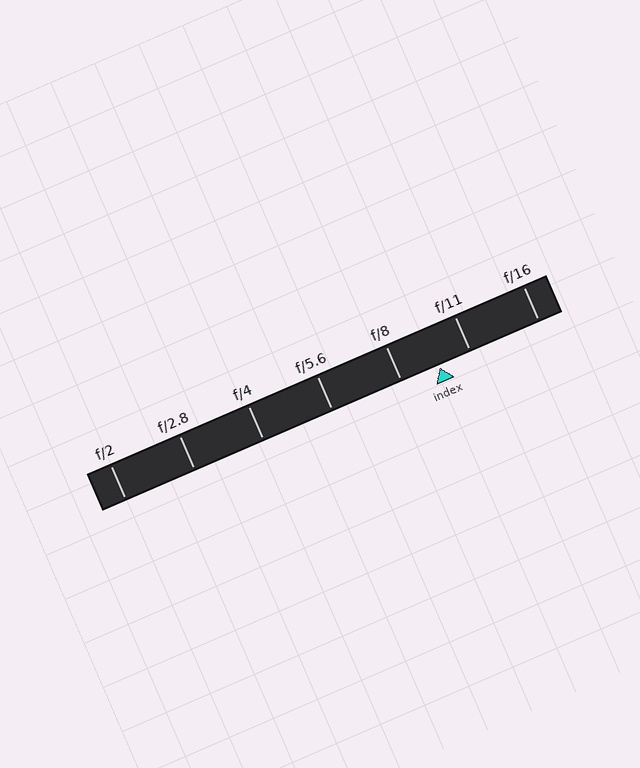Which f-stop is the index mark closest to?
The index mark is closest to f/11.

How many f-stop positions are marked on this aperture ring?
There are 7 f-stop positions marked.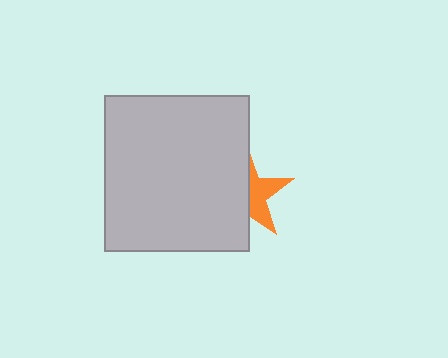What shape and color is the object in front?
The object in front is a light gray rectangle.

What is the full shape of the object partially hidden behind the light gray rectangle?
The partially hidden object is an orange star.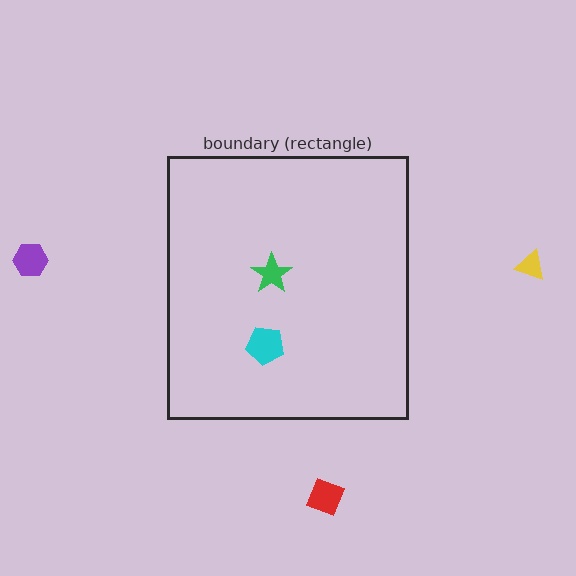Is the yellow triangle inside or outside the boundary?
Outside.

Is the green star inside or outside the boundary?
Inside.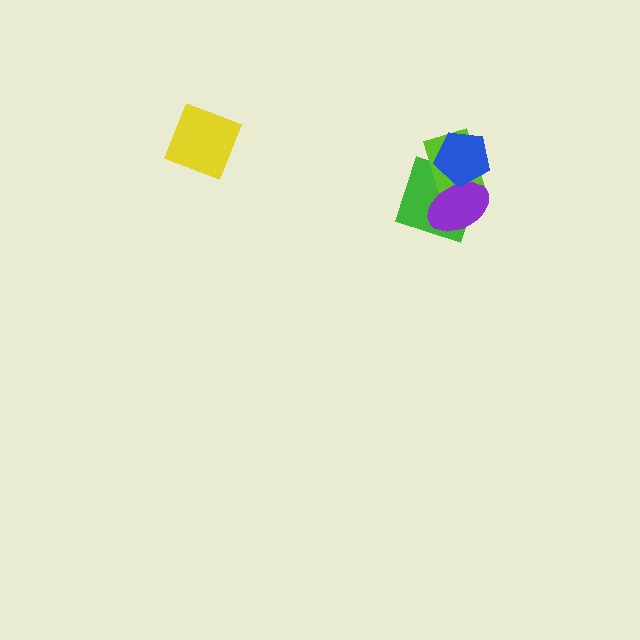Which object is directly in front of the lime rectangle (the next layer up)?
The purple ellipse is directly in front of the lime rectangle.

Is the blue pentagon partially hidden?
No, no other shape covers it.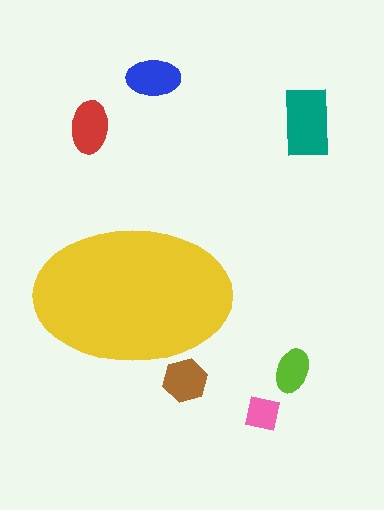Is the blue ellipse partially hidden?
No, the blue ellipse is fully visible.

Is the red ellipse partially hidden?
No, the red ellipse is fully visible.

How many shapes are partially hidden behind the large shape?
1 shape is partially hidden.